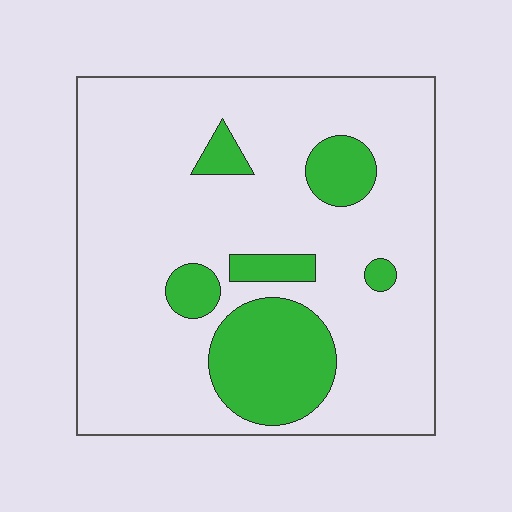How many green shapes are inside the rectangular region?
6.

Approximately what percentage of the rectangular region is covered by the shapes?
Approximately 20%.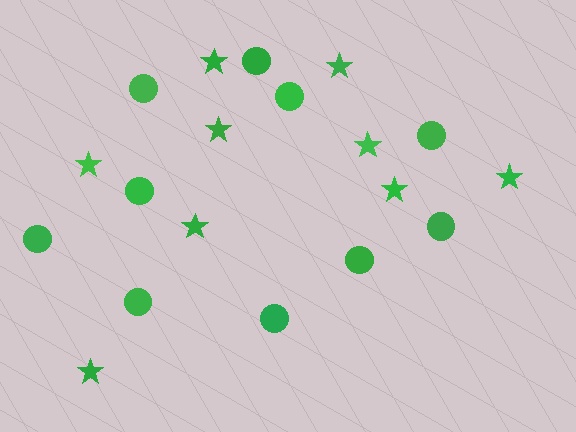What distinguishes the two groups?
There are 2 groups: one group of circles (10) and one group of stars (9).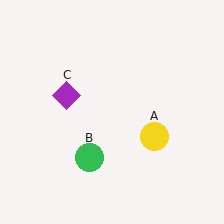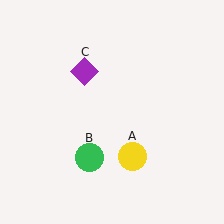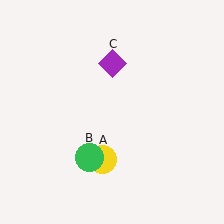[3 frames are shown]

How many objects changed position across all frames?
2 objects changed position: yellow circle (object A), purple diamond (object C).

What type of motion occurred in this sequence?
The yellow circle (object A), purple diamond (object C) rotated clockwise around the center of the scene.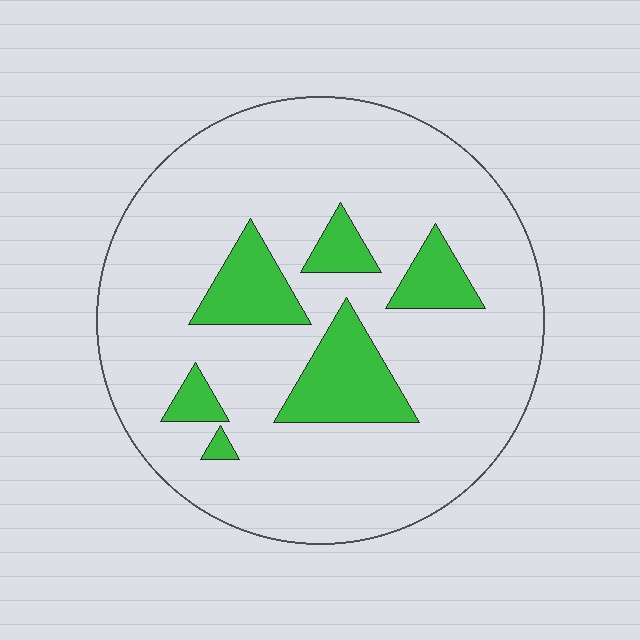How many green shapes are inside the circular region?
6.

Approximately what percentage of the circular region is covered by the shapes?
Approximately 15%.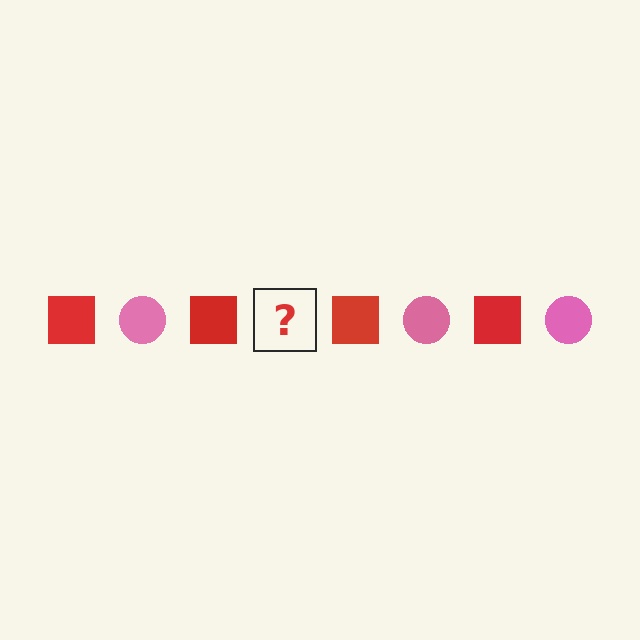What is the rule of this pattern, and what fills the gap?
The rule is that the pattern alternates between red square and pink circle. The gap should be filled with a pink circle.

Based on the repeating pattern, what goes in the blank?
The blank should be a pink circle.